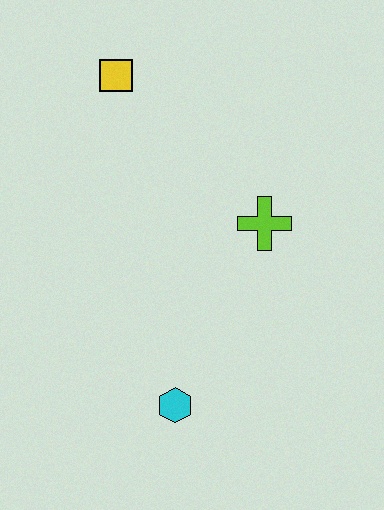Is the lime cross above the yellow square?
No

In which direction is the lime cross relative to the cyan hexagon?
The lime cross is above the cyan hexagon.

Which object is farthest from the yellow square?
The cyan hexagon is farthest from the yellow square.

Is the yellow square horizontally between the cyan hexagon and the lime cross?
No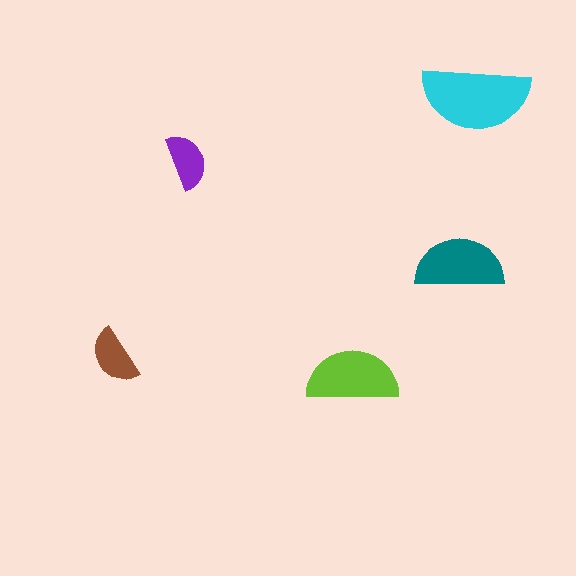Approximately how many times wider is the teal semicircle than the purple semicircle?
About 1.5 times wider.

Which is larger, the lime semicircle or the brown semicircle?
The lime one.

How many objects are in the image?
There are 5 objects in the image.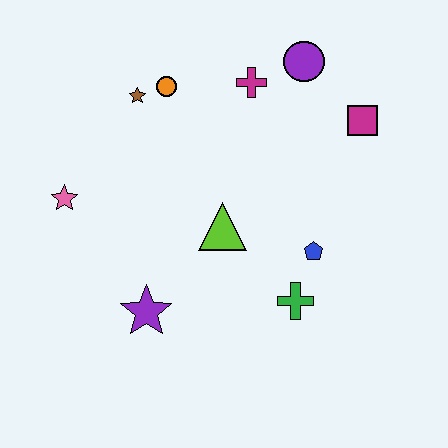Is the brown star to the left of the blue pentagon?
Yes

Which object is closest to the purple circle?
The magenta cross is closest to the purple circle.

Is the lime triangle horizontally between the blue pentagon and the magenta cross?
No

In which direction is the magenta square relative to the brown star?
The magenta square is to the right of the brown star.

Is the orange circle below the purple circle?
Yes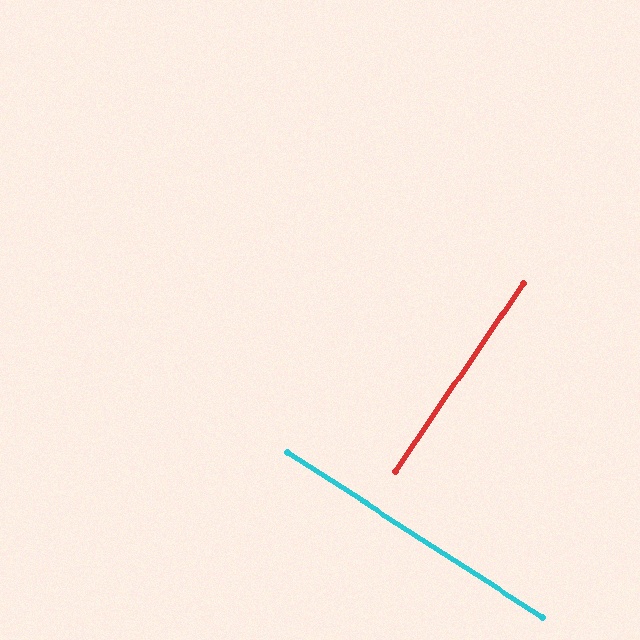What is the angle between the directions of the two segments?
Approximately 89 degrees.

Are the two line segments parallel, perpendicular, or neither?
Perpendicular — they meet at approximately 89°.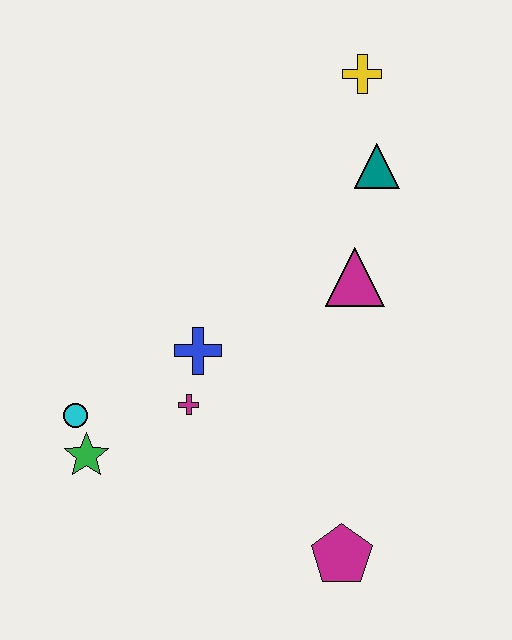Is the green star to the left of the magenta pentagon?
Yes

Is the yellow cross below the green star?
No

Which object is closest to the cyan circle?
The green star is closest to the cyan circle.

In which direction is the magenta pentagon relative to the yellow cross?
The magenta pentagon is below the yellow cross.